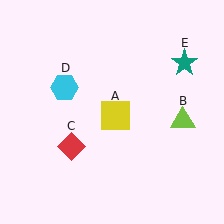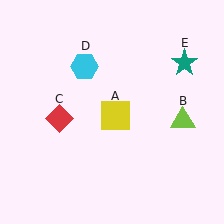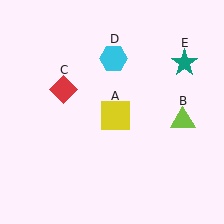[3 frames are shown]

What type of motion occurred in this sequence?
The red diamond (object C), cyan hexagon (object D) rotated clockwise around the center of the scene.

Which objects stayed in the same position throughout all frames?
Yellow square (object A) and lime triangle (object B) and teal star (object E) remained stationary.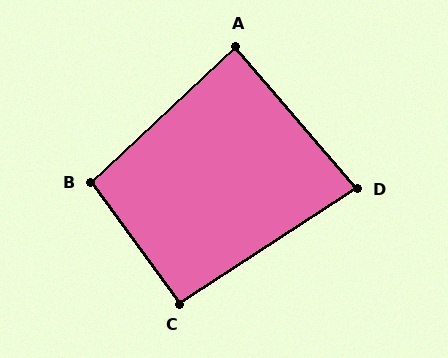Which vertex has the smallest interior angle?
D, at approximately 83 degrees.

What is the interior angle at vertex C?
Approximately 93 degrees (approximately right).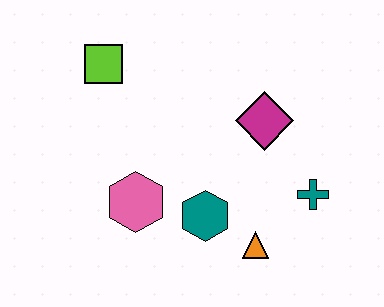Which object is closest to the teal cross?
The orange triangle is closest to the teal cross.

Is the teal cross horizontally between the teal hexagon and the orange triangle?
No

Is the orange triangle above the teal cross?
No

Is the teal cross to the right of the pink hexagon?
Yes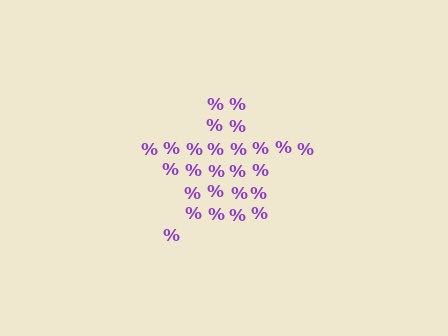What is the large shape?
The large shape is a star.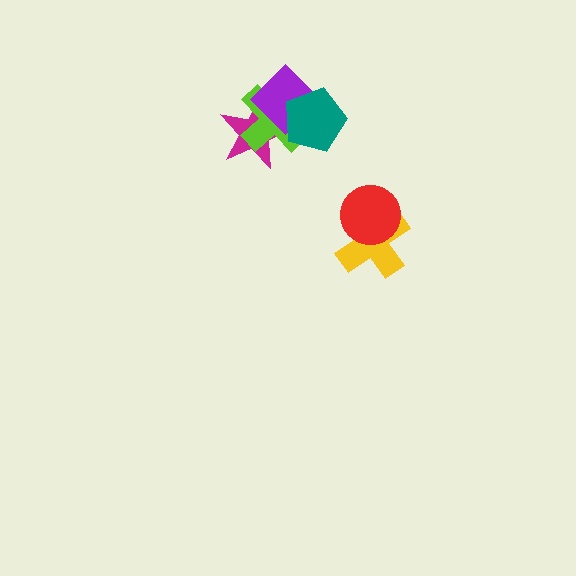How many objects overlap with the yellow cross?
1 object overlaps with the yellow cross.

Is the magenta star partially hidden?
Yes, it is partially covered by another shape.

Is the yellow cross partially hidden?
Yes, it is partially covered by another shape.